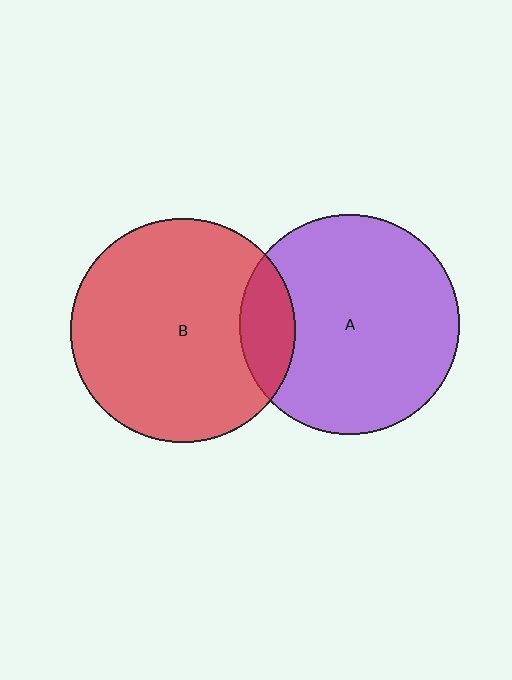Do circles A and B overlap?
Yes.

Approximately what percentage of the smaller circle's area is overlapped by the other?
Approximately 15%.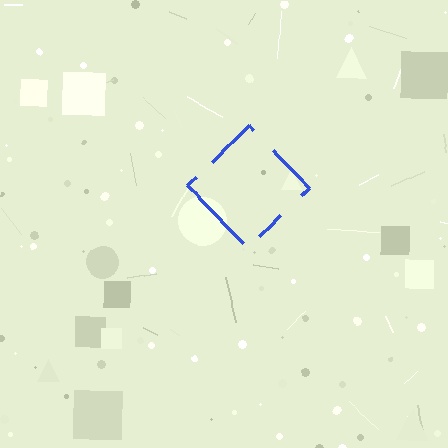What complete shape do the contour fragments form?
The contour fragments form a diamond.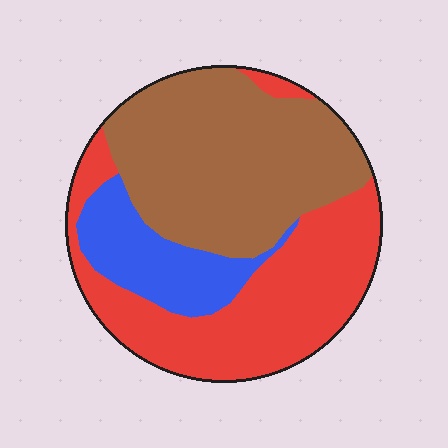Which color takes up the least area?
Blue, at roughly 15%.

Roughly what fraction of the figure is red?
Red covers 40% of the figure.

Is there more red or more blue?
Red.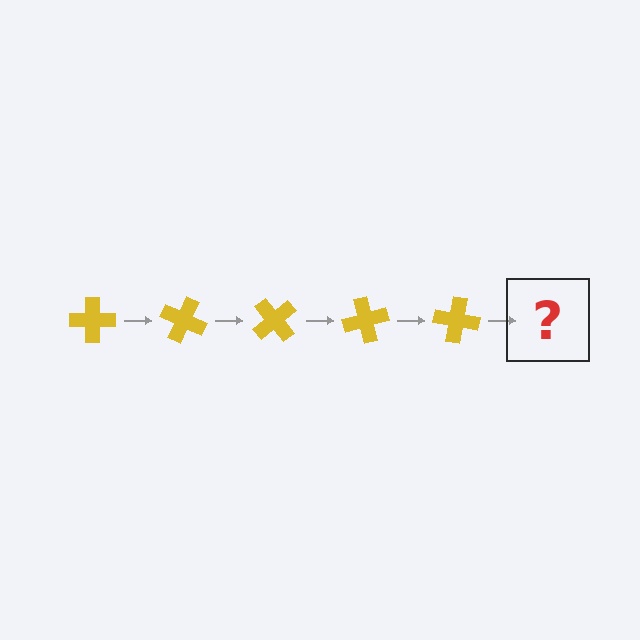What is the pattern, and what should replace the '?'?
The pattern is that the cross rotates 25 degrees each step. The '?' should be a yellow cross rotated 125 degrees.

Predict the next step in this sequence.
The next step is a yellow cross rotated 125 degrees.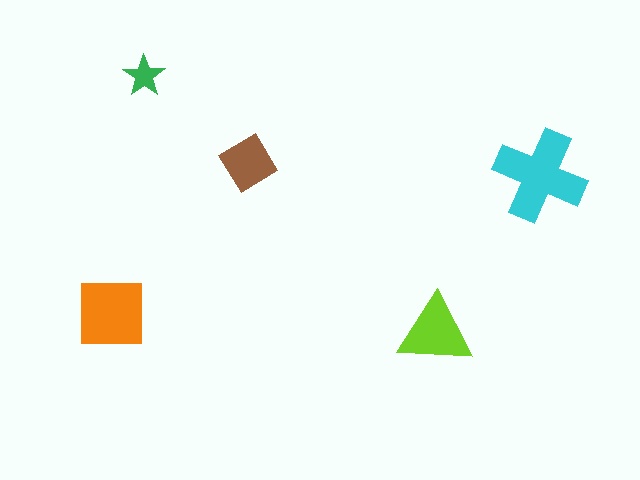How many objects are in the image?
There are 5 objects in the image.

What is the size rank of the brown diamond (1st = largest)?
4th.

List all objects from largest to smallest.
The cyan cross, the orange square, the lime triangle, the brown diamond, the green star.